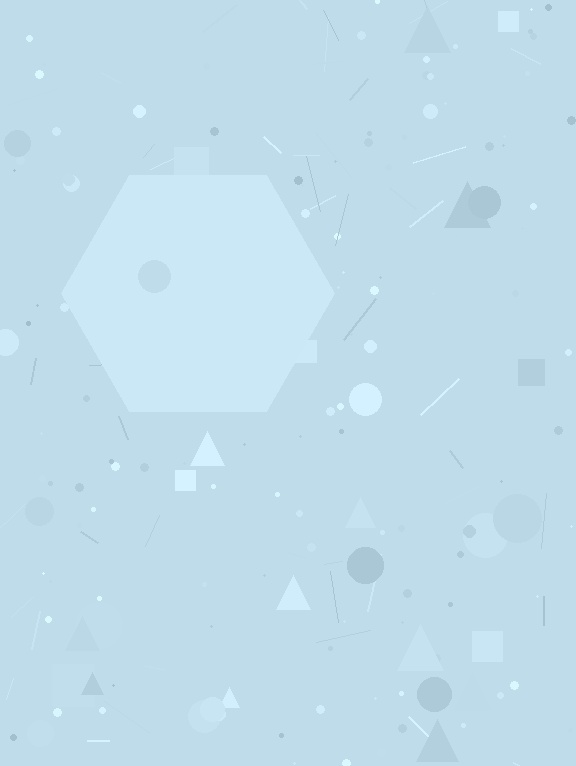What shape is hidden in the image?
A hexagon is hidden in the image.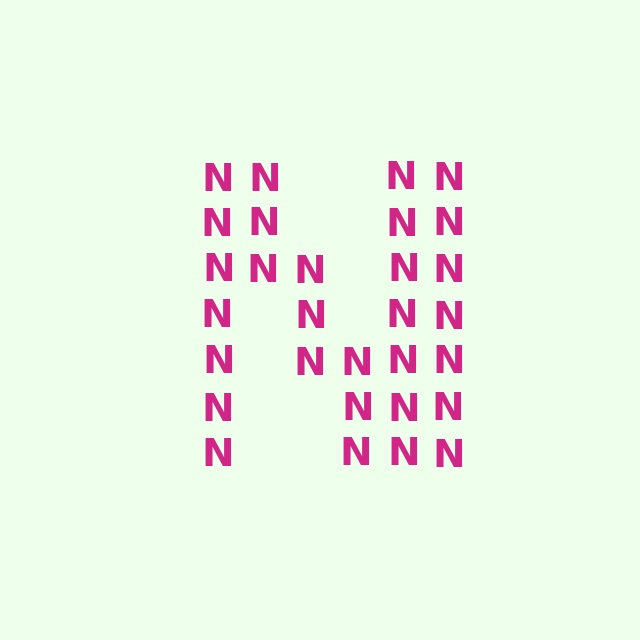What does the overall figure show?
The overall figure shows the letter N.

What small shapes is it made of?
It is made of small letter N's.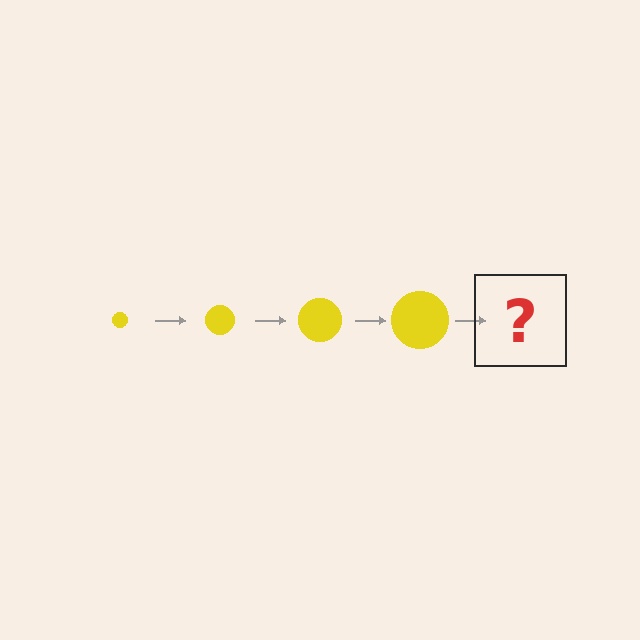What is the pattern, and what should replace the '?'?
The pattern is that the circle gets progressively larger each step. The '?' should be a yellow circle, larger than the previous one.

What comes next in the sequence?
The next element should be a yellow circle, larger than the previous one.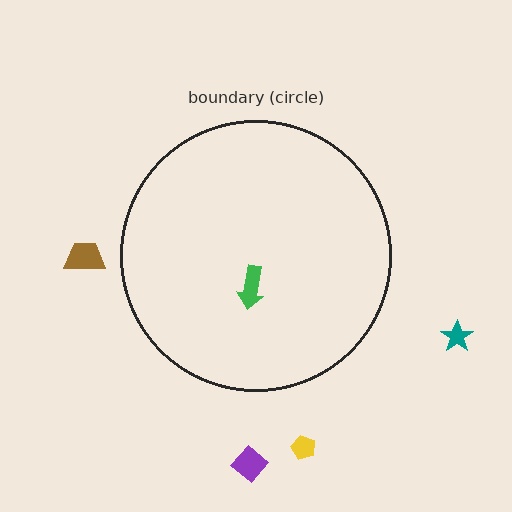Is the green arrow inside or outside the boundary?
Inside.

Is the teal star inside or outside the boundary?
Outside.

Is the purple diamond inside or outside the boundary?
Outside.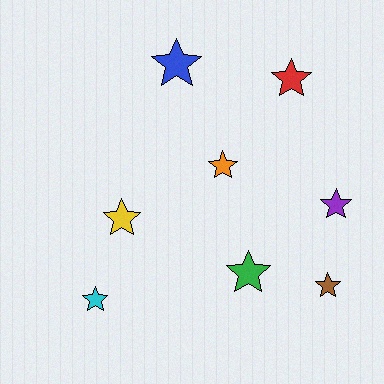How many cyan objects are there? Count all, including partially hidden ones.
There is 1 cyan object.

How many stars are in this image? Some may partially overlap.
There are 8 stars.